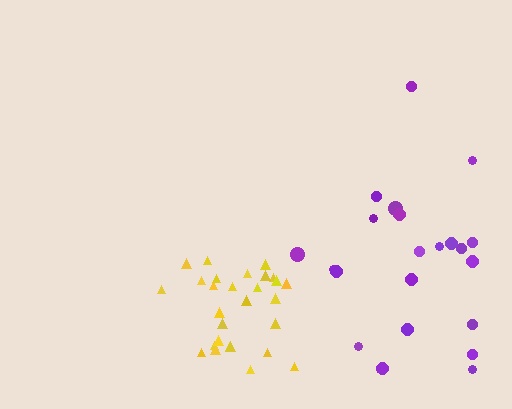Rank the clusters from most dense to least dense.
yellow, purple.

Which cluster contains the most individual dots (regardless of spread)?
Yellow (28).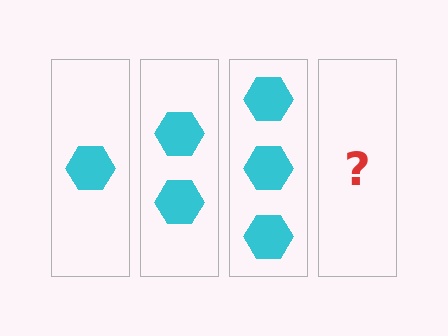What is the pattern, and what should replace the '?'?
The pattern is that each step adds one more hexagon. The '?' should be 4 hexagons.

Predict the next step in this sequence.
The next step is 4 hexagons.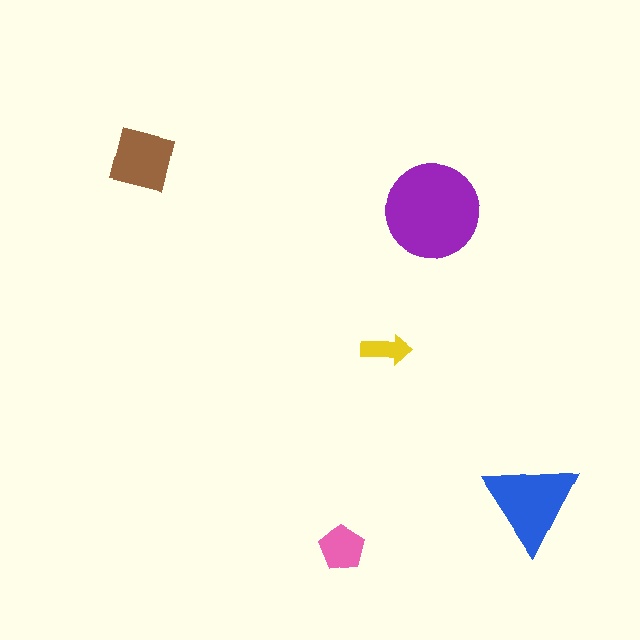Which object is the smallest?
The yellow arrow.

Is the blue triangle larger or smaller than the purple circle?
Smaller.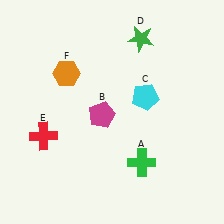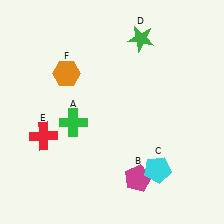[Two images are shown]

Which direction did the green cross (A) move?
The green cross (A) moved left.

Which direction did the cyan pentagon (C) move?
The cyan pentagon (C) moved down.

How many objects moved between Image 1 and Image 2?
3 objects moved between the two images.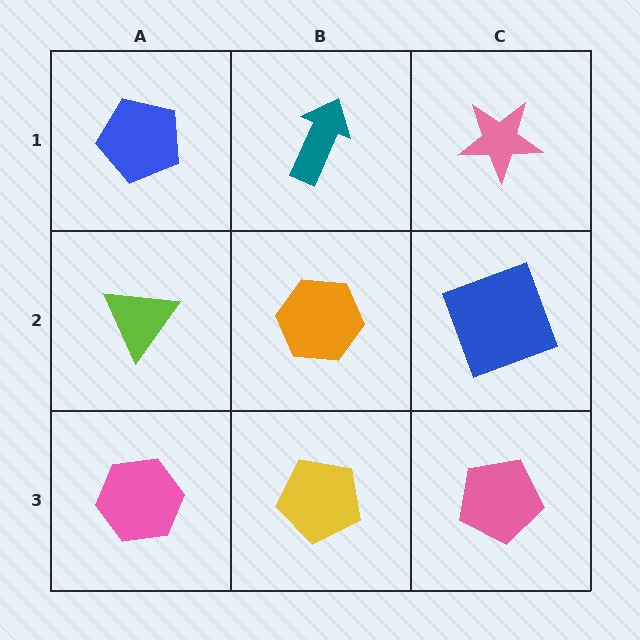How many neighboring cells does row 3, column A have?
2.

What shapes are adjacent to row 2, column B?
A teal arrow (row 1, column B), a yellow pentagon (row 3, column B), a lime triangle (row 2, column A), a blue square (row 2, column C).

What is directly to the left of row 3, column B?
A pink hexagon.